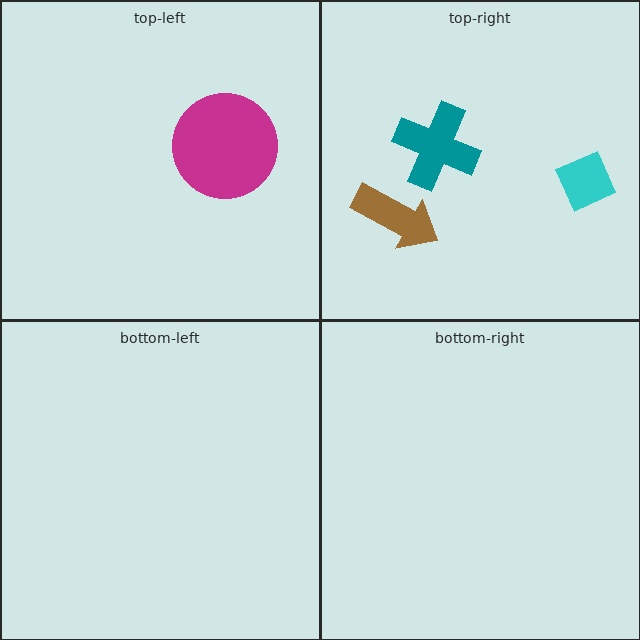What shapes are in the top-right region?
The cyan diamond, the teal cross, the brown arrow.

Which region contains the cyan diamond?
The top-right region.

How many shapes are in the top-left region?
1.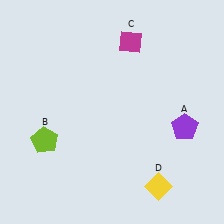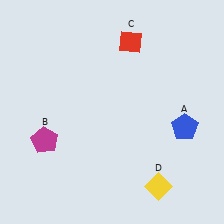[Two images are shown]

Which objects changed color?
A changed from purple to blue. B changed from lime to magenta. C changed from magenta to red.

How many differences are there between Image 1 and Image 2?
There are 3 differences between the two images.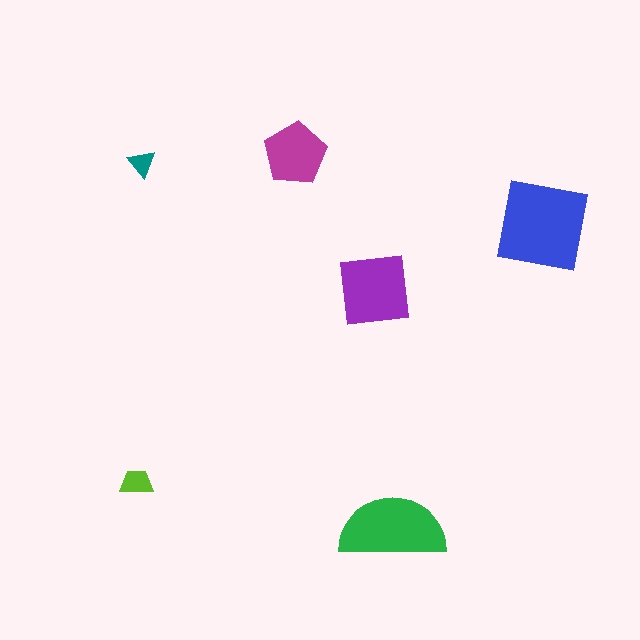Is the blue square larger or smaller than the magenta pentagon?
Larger.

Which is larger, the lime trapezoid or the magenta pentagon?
The magenta pentagon.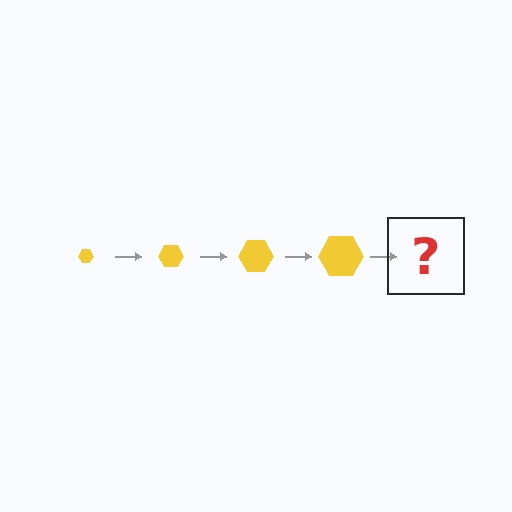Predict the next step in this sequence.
The next step is a yellow hexagon, larger than the previous one.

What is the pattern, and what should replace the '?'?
The pattern is that the hexagon gets progressively larger each step. The '?' should be a yellow hexagon, larger than the previous one.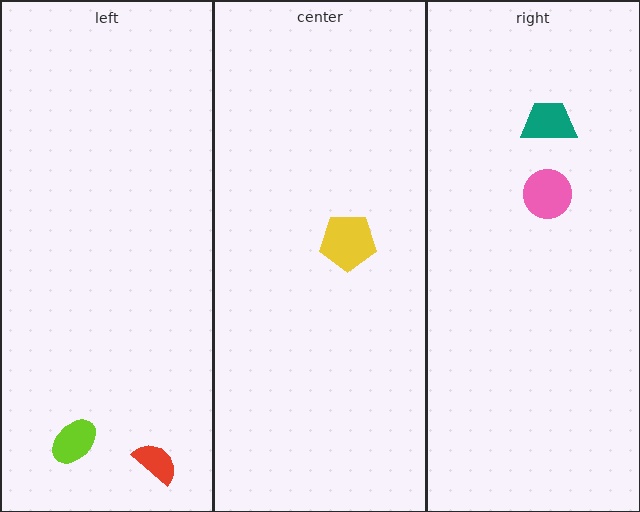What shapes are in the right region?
The teal trapezoid, the pink circle.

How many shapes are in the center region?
1.